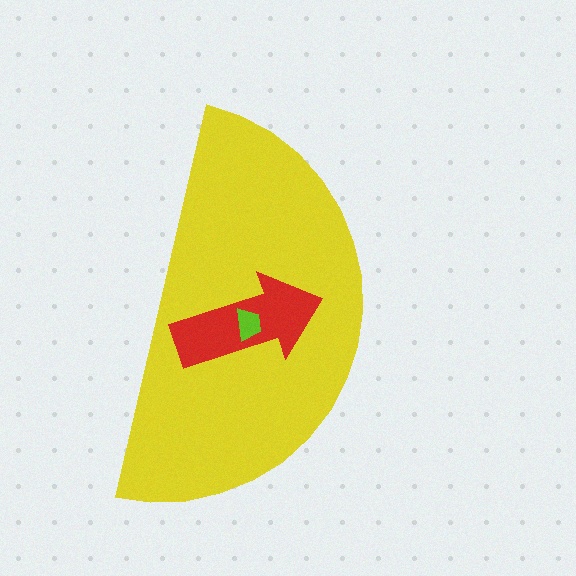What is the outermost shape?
The yellow semicircle.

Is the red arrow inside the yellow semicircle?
Yes.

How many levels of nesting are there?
3.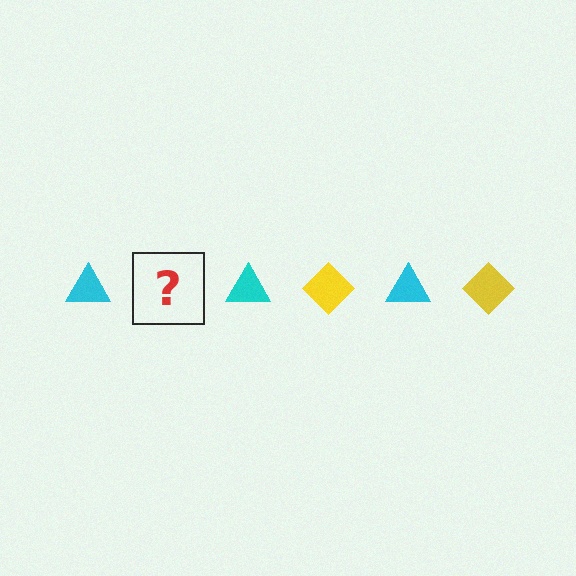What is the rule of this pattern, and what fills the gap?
The rule is that the pattern alternates between cyan triangle and yellow diamond. The gap should be filled with a yellow diamond.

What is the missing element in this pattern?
The missing element is a yellow diamond.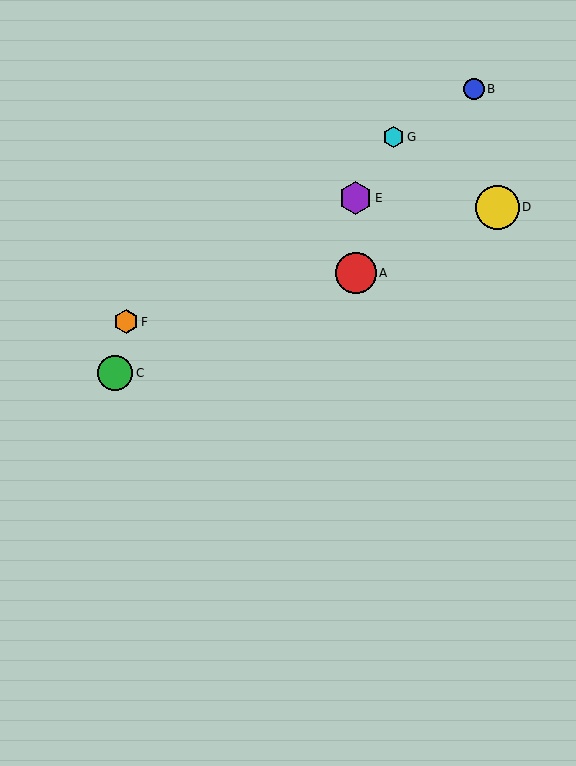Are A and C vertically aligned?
No, A is at x≈356 and C is at x≈115.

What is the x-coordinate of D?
Object D is at x≈497.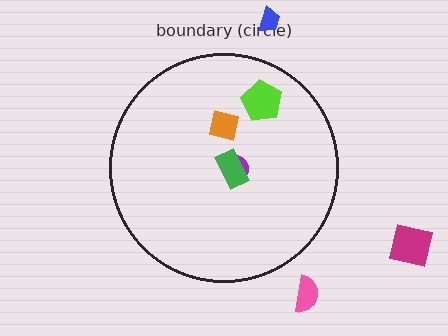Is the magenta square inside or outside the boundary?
Outside.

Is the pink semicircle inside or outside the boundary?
Outside.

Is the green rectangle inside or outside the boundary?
Inside.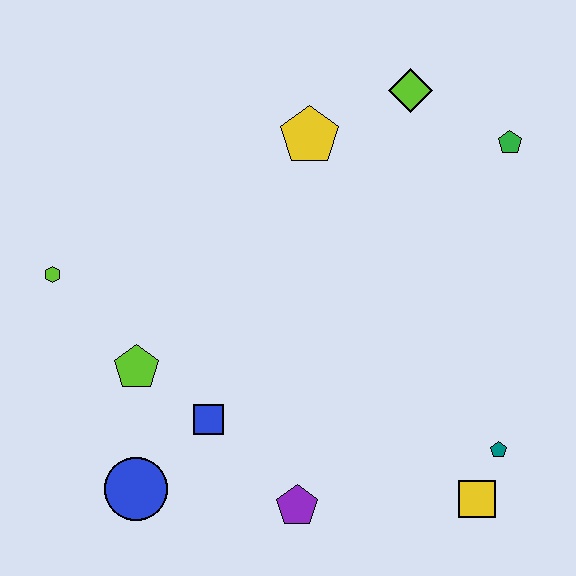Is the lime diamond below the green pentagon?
No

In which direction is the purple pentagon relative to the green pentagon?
The purple pentagon is below the green pentagon.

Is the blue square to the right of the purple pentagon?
No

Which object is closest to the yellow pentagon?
The lime diamond is closest to the yellow pentagon.